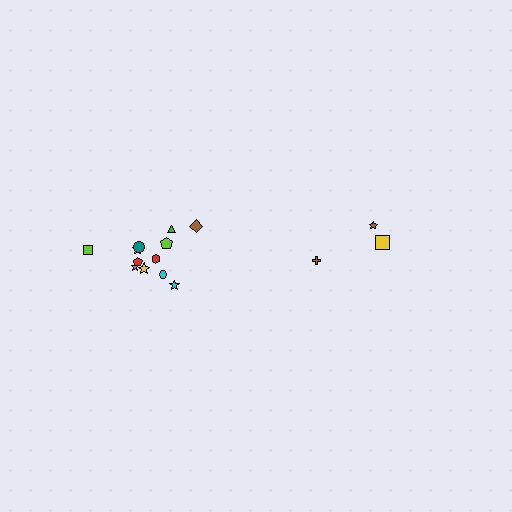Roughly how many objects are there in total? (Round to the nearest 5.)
Roughly 15 objects in total.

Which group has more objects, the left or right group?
The left group.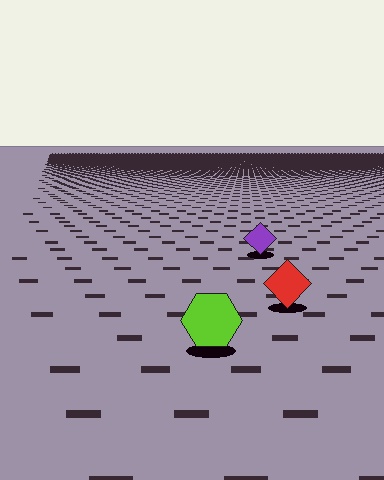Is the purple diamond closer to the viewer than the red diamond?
No. The red diamond is closer — you can tell from the texture gradient: the ground texture is coarser near it.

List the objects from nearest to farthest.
From nearest to farthest: the lime hexagon, the red diamond, the purple diamond.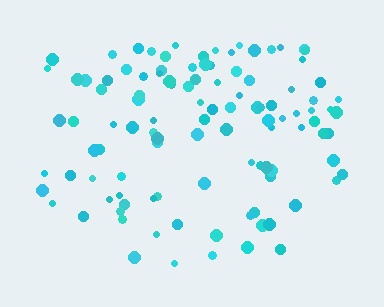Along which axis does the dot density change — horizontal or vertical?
Vertical.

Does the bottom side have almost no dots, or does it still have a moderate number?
Still a moderate number, just noticeably fewer than the top.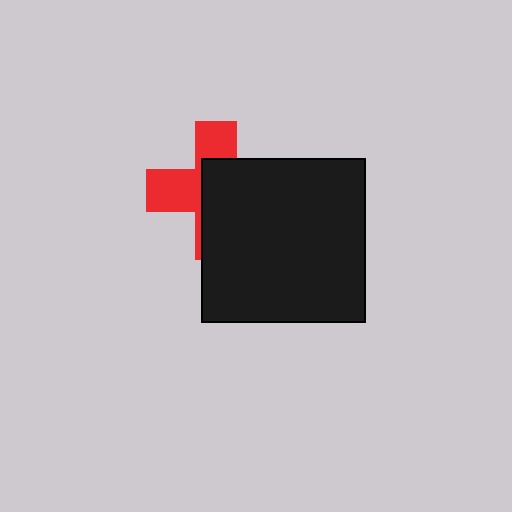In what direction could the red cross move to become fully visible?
The red cross could move left. That would shift it out from behind the black square entirely.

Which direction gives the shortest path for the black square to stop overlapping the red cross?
Moving right gives the shortest separation.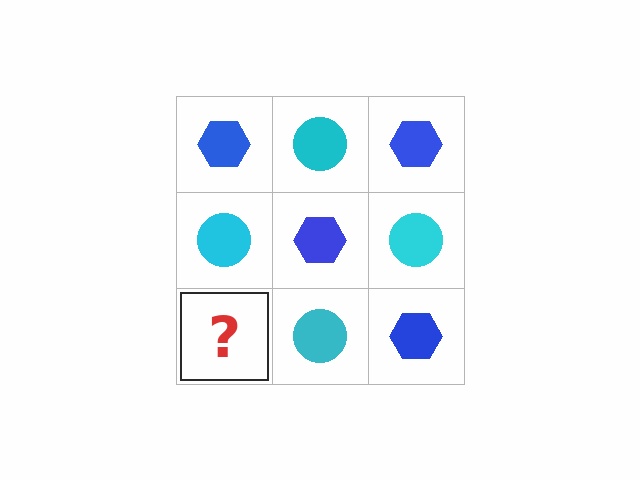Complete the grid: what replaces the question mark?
The question mark should be replaced with a blue hexagon.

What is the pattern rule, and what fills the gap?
The rule is that it alternates blue hexagon and cyan circle in a checkerboard pattern. The gap should be filled with a blue hexagon.